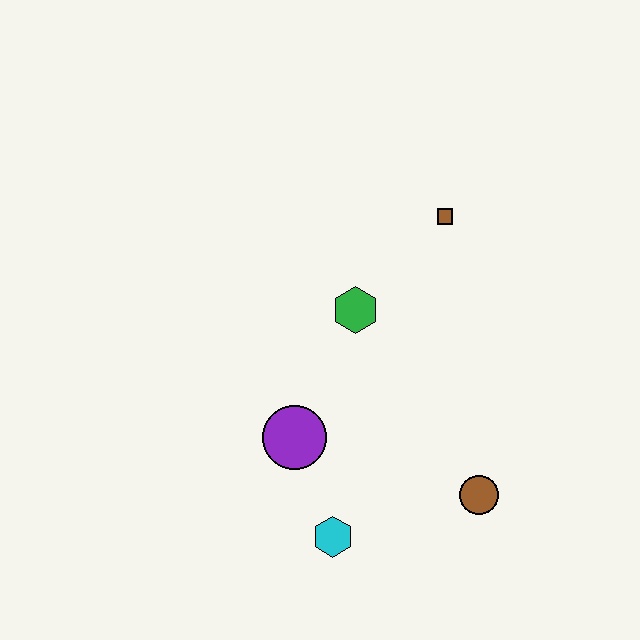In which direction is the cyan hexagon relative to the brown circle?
The cyan hexagon is to the left of the brown circle.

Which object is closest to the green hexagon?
The brown square is closest to the green hexagon.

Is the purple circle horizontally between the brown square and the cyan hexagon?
No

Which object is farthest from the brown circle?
The brown square is farthest from the brown circle.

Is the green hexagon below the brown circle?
No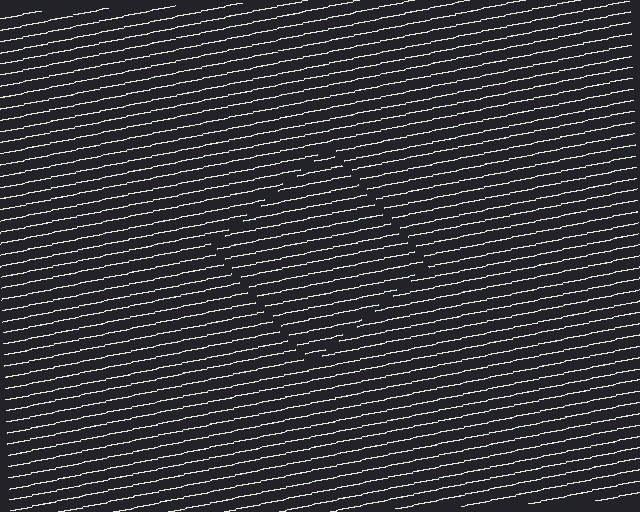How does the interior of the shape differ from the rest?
The interior of the shape contains the same grating, shifted by half a period — the contour is defined by the phase discontinuity where line-ends from the inner and outer gratings abut.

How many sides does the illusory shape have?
4 sides — the line-ends trace a square.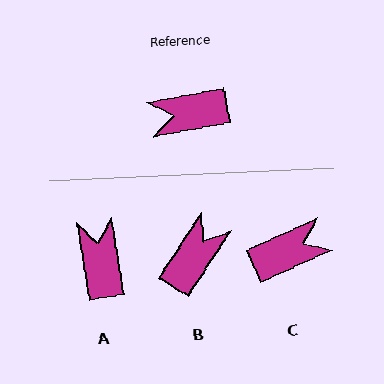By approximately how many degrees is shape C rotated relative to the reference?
Approximately 166 degrees clockwise.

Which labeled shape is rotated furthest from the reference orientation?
C, about 166 degrees away.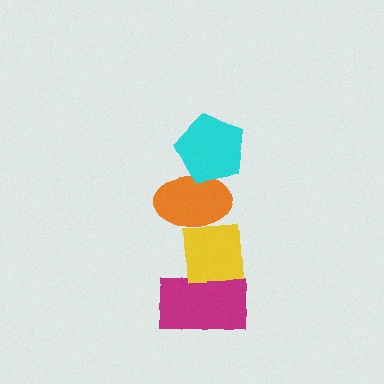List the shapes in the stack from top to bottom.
From top to bottom: the cyan pentagon, the orange ellipse, the yellow square, the magenta rectangle.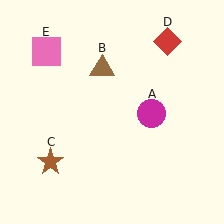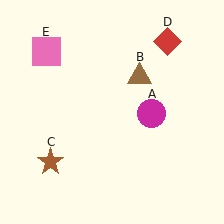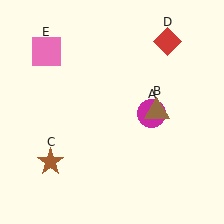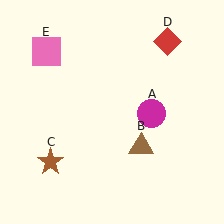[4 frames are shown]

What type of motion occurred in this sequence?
The brown triangle (object B) rotated clockwise around the center of the scene.